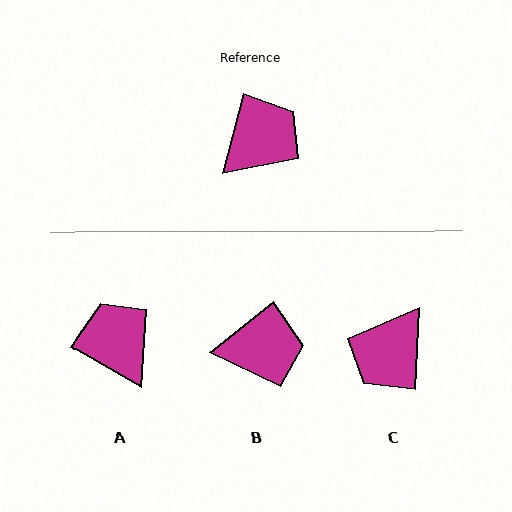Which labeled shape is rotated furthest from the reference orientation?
C, about 168 degrees away.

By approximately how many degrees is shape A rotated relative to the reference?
Approximately 75 degrees counter-clockwise.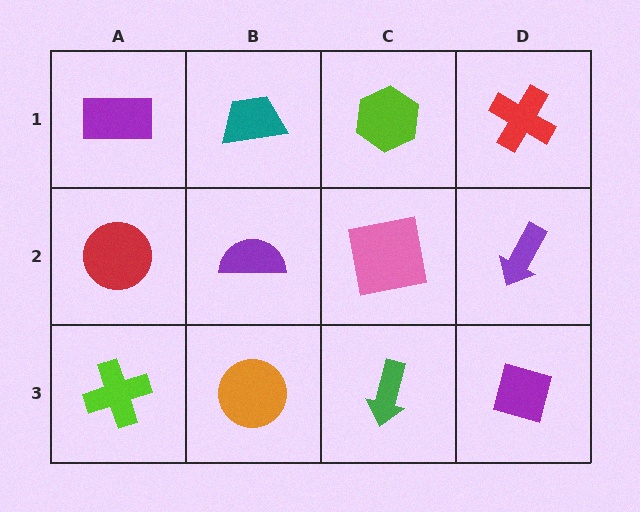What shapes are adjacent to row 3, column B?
A purple semicircle (row 2, column B), a lime cross (row 3, column A), a green arrow (row 3, column C).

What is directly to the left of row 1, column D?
A lime hexagon.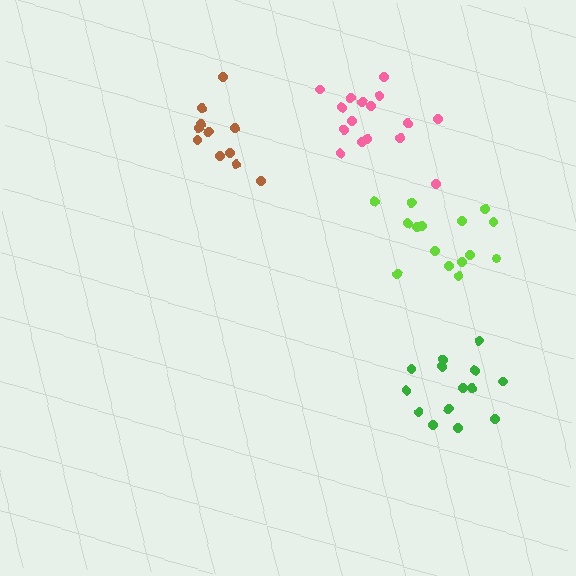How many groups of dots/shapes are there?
There are 4 groups.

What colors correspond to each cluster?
The clusters are colored: brown, green, pink, lime.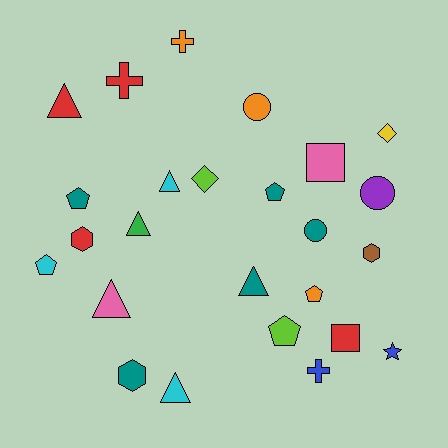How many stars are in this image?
There is 1 star.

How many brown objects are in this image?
There is 1 brown object.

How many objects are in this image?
There are 25 objects.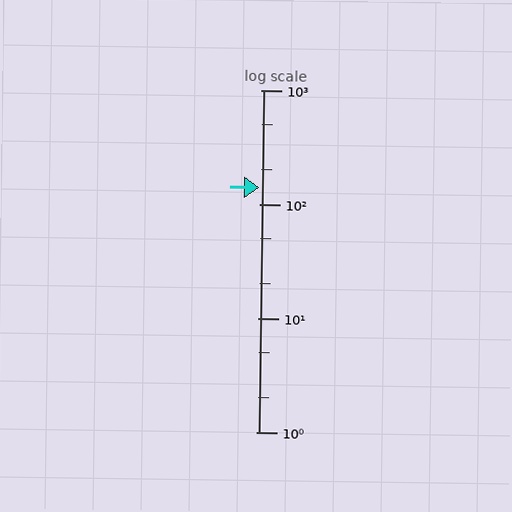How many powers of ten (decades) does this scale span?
The scale spans 3 decades, from 1 to 1000.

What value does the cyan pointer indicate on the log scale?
The pointer indicates approximately 140.